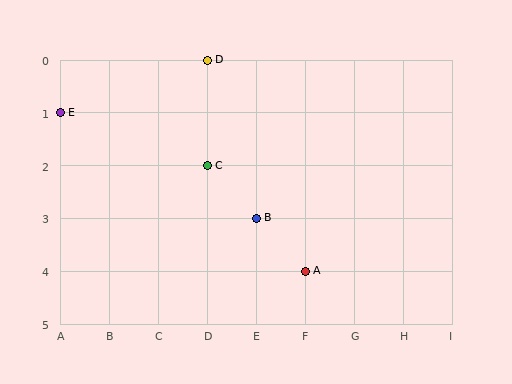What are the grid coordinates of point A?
Point A is at grid coordinates (F, 4).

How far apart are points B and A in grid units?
Points B and A are 1 column and 1 row apart (about 1.4 grid units diagonally).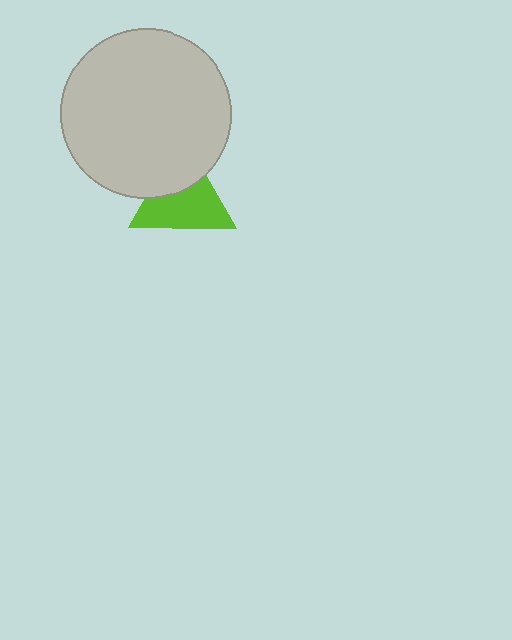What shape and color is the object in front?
The object in front is a light gray circle.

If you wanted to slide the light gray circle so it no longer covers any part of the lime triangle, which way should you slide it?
Slide it up — that is the most direct way to separate the two shapes.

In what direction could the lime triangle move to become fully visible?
The lime triangle could move down. That would shift it out from behind the light gray circle entirely.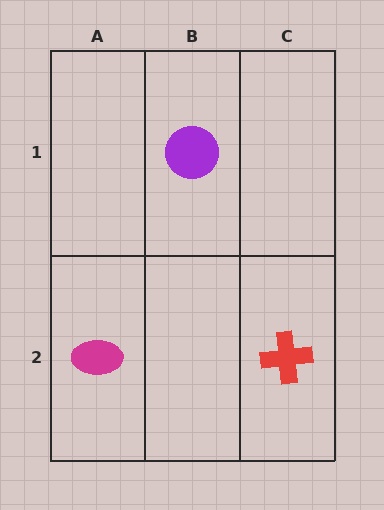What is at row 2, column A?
A magenta ellipse.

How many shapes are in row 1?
1 shape.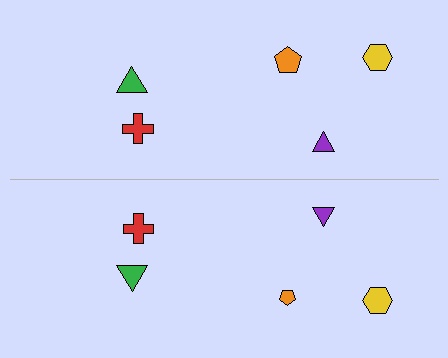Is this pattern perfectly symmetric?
No, the pattern is not perfectly symmetric. The orange pentagon on the bottom side has a different size than its mirror counterpart.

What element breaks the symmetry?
The orange pentagon on the bottom side has a different size than its mirror counterpart.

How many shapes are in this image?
There are 10 shapes in this image.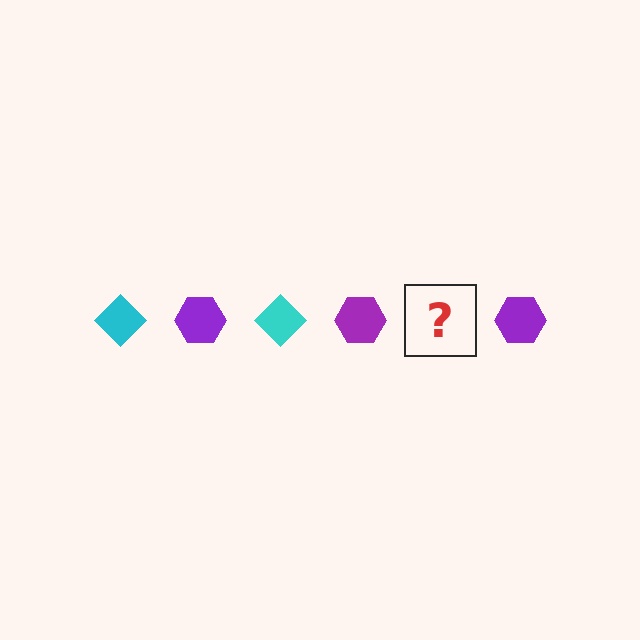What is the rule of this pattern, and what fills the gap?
The rule is that the pattern alternates between cyan diamond and purple hexagon. The gap should be filled with a cyan diamond.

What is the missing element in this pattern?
The missing element is a cyan diamond.